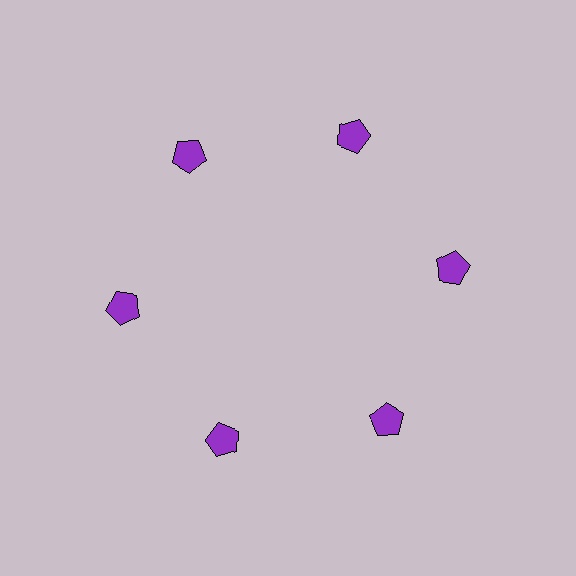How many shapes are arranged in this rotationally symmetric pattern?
There are 6 shapes, arranged in 6 groups of 1.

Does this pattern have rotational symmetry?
Yes, this pattern has 6-fold rotational symmetry. It looks the same after rotating 60 degrees around the center.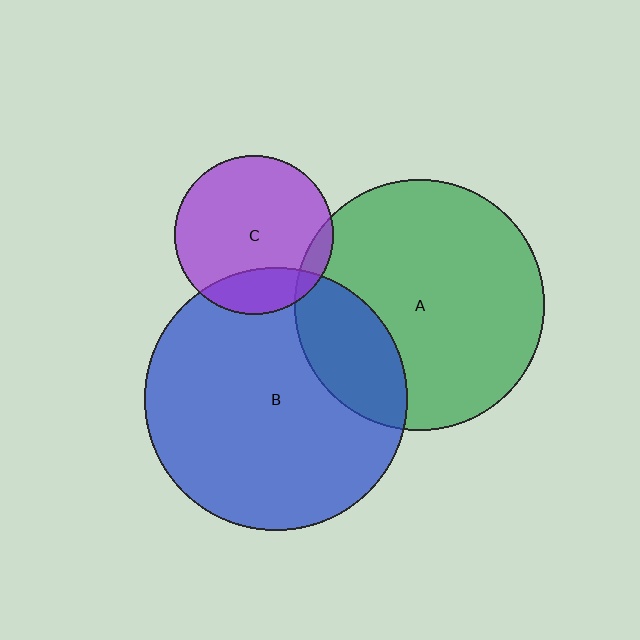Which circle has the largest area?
Circle B (blue).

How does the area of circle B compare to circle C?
Approximately 2.7 times.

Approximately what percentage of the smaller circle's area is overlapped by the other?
Approximately 10%.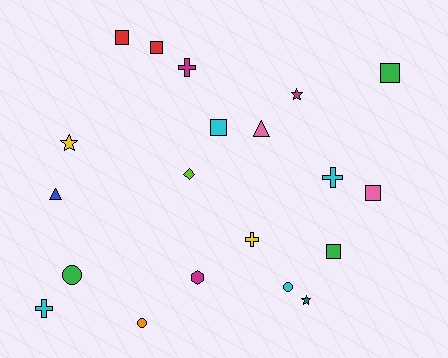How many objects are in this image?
There are 20 objects.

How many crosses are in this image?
There are 4 crosses.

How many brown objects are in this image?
There are no brown objects.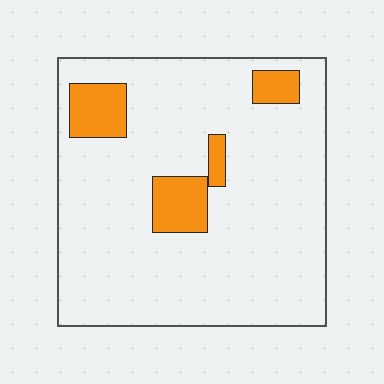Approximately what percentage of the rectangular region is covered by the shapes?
Approximately 10%.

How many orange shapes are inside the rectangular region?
4.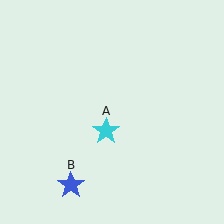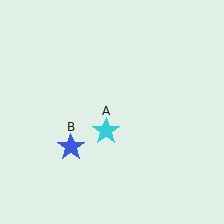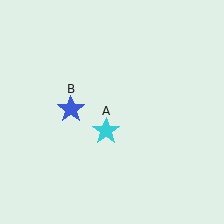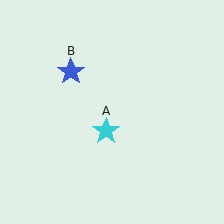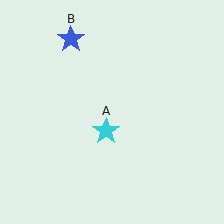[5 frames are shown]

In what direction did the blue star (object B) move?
The blue star (object B) moved up.